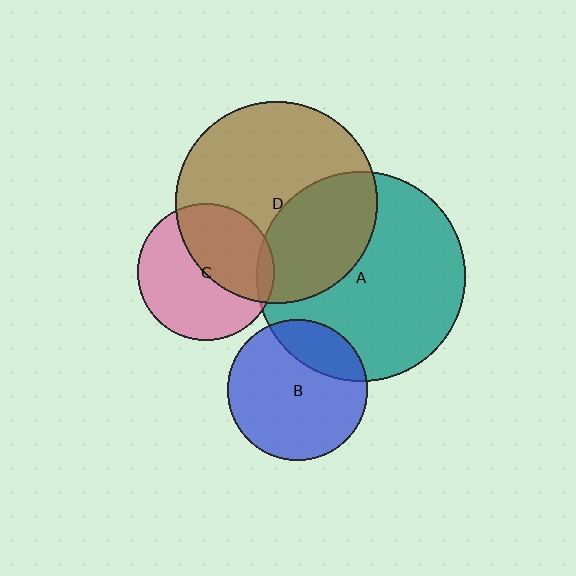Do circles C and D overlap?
Yes.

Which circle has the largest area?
Circle A (teal).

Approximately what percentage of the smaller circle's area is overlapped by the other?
Approximately 45%.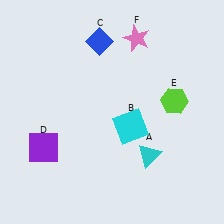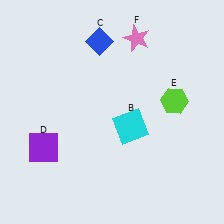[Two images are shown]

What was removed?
The cyan triangle (A) was removed in Image 2.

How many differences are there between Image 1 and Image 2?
There is 1 difference between the two images.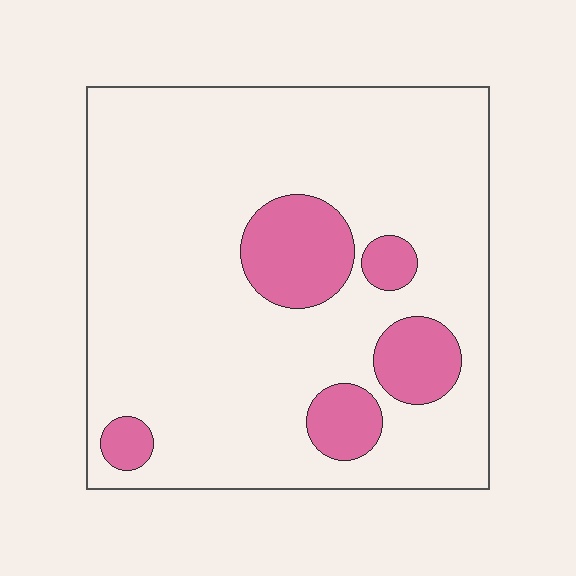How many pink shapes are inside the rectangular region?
5.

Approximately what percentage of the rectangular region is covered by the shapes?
Approximately 15%.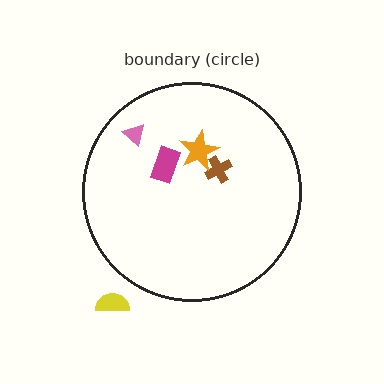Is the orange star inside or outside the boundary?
Inside.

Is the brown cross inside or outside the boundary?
Inside.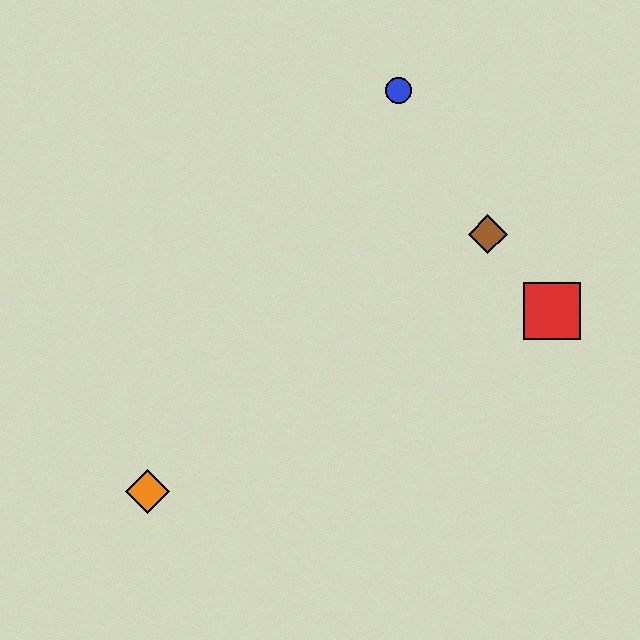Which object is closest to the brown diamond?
The red square is closest to the brown diamond.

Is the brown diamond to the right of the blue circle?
Yes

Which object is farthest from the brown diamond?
The orange diamond is farthest from the brown diamond.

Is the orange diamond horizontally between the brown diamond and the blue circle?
No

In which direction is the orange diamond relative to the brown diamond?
The orange diamond is to the left of the brown diamond.